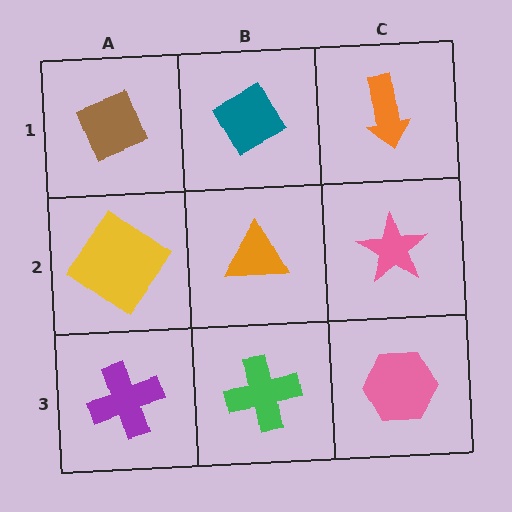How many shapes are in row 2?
3 shapes.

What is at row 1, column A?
A brown diamond.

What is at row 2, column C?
A pink star.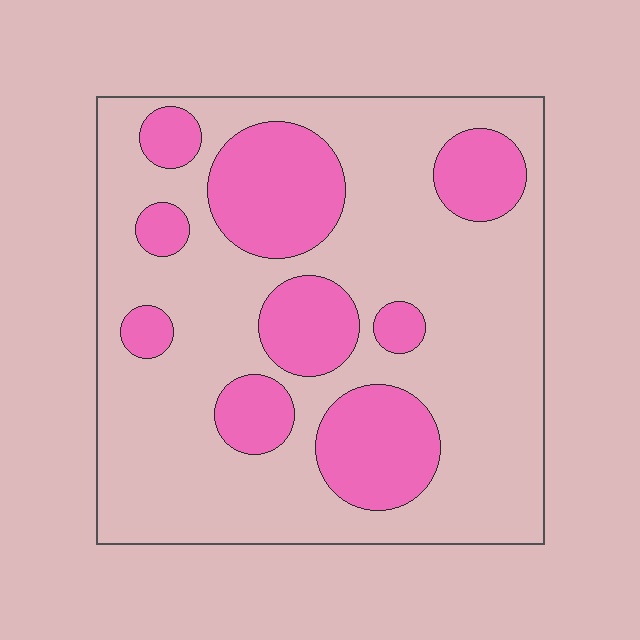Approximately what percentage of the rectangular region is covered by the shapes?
Approximately 30%.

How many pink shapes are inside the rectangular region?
9.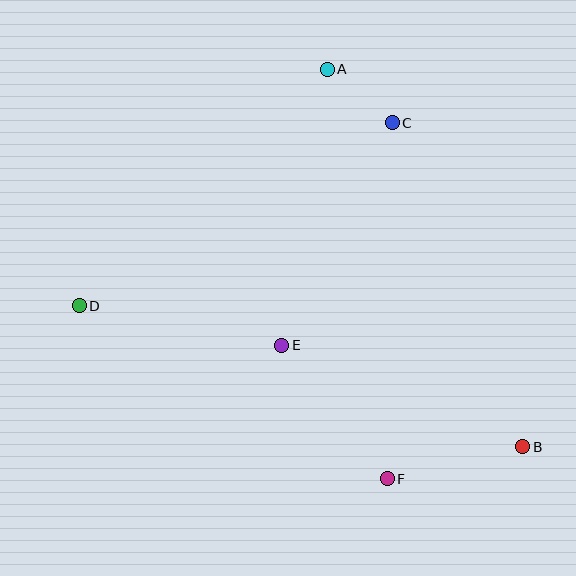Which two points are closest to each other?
Points A and C are closest to each other.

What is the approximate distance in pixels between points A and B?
The distance between A and B is approximately 425 pixels.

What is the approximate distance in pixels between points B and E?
The distance between B and E is approximately 261 pixels.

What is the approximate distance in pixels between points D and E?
The distance between D and E is approximately 207 pixels.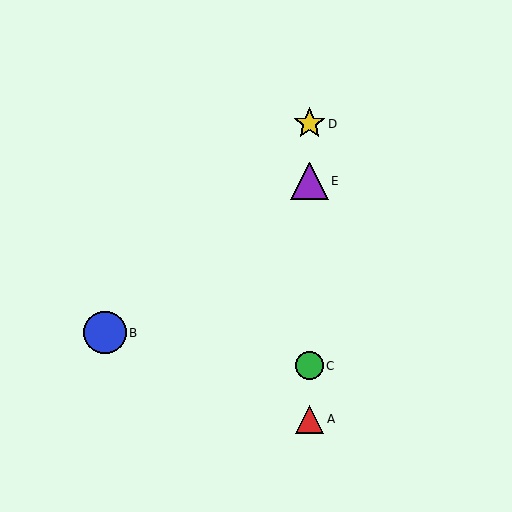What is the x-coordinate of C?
Object C is at x≈309.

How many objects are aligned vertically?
4 objects (A, C, D, E) are aligned vertically.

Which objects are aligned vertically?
Objects A, C, D, E are aligned vertically.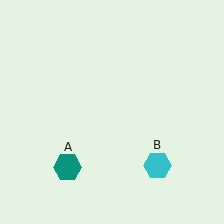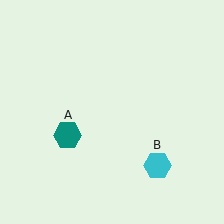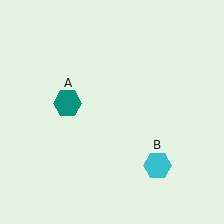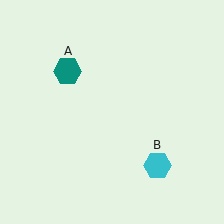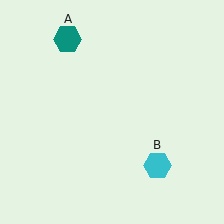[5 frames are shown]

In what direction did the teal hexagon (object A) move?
The teal hexagon (object A) moved up.